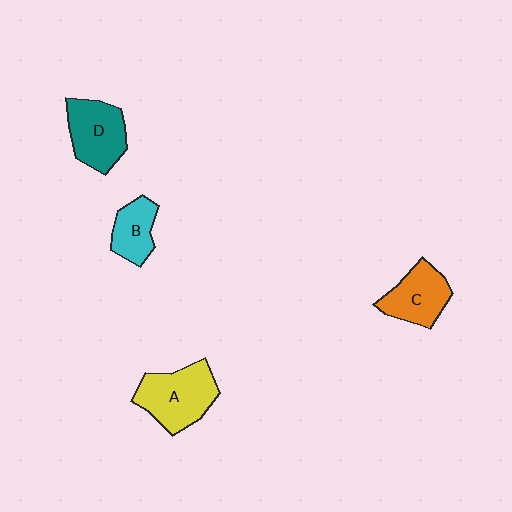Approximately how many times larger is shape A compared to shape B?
Approximately 1.7 times.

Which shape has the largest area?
Shape A (yellow).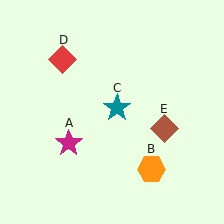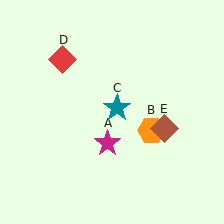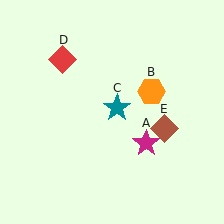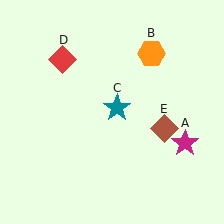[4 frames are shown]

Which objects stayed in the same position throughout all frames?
Teal star (object C) and red diamond (object D) and brown diamond (object E) remained stationary.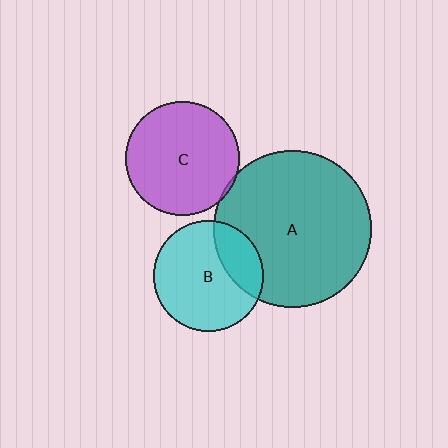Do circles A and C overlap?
Yes.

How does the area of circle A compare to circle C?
Approximately 1.9 times.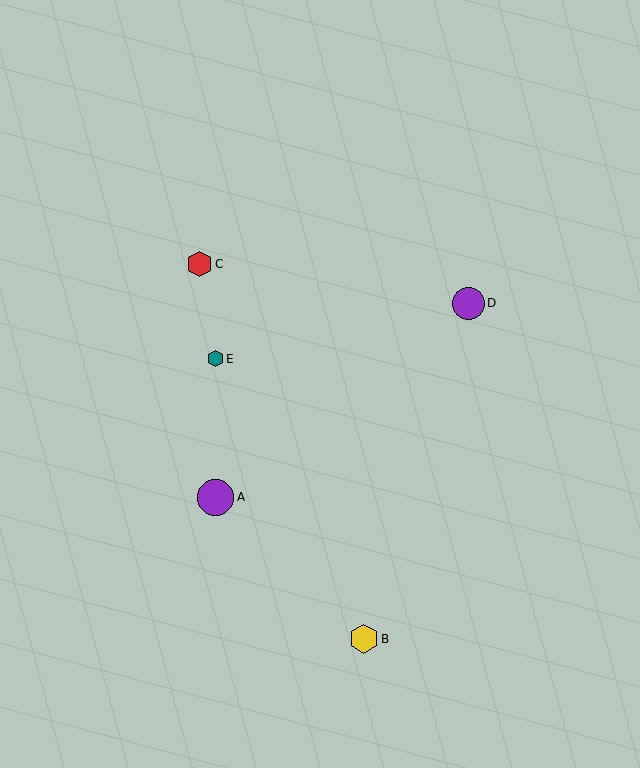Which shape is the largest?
The purple circle (labeled A) is the largest.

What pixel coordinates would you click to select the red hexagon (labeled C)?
Click at (200, 264) to select the red hexagon C.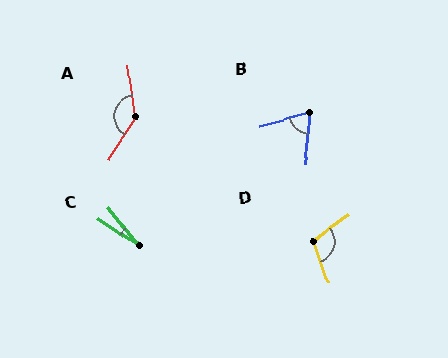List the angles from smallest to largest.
C (18°), B (70°), D (106°), A (140°).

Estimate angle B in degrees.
Approximately 70 degrees.